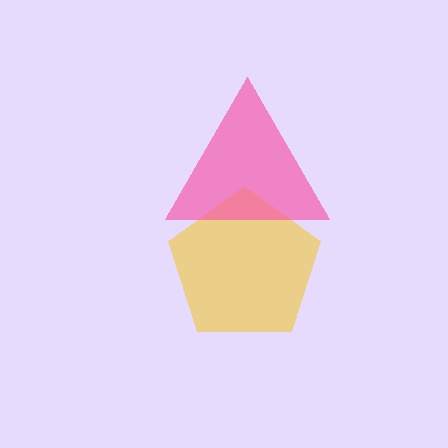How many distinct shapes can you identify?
There are 2 distinct shapes: a yellow pentagon, a pink triangle.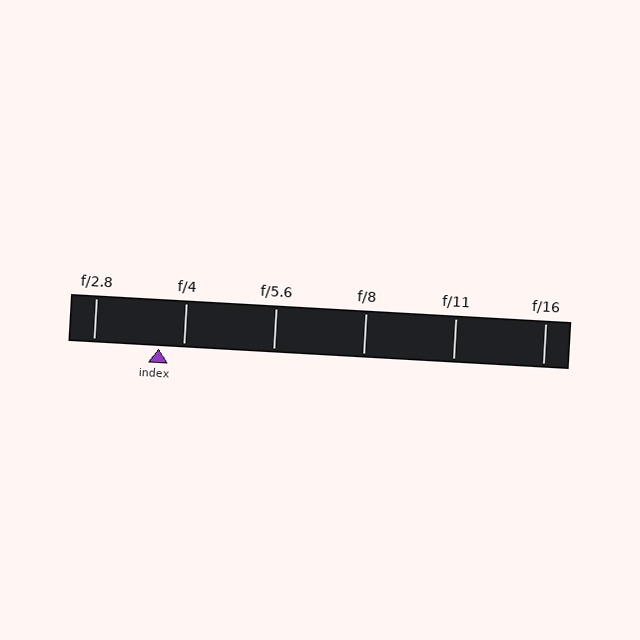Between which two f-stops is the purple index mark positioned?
The index mark is between f/2.8 and f/4.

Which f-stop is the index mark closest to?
The index mark is closest to f/4.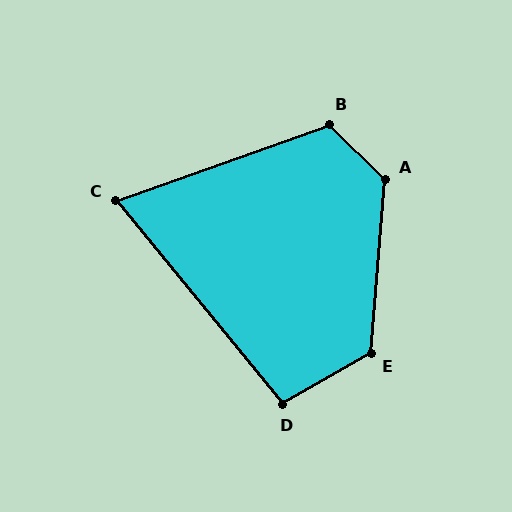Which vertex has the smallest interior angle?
C, at approximately 70 degrees.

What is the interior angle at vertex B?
Approximately 116 degrees (obtuse).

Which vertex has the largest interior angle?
A, at approximately 130 degrees.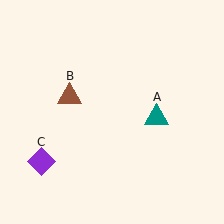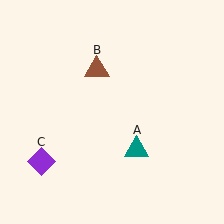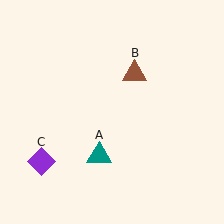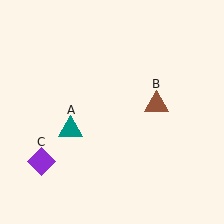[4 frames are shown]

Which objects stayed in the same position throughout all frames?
Purple diamond (object C) remained stationary.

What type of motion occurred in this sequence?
The teal triangle (object A), brown triangle (object B) rotated clockwise around the center of the scene.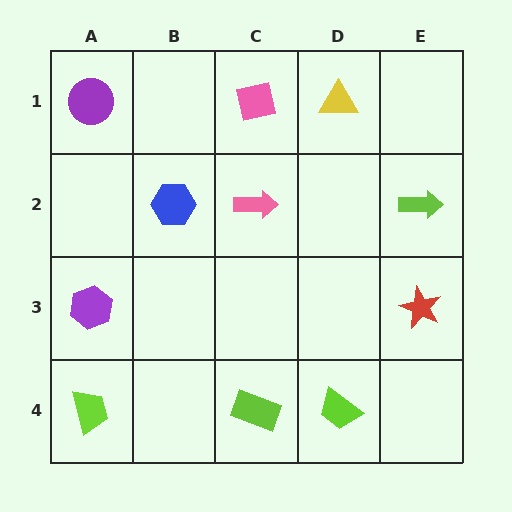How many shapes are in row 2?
3 shapes.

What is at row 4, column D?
A lime trapezoid.